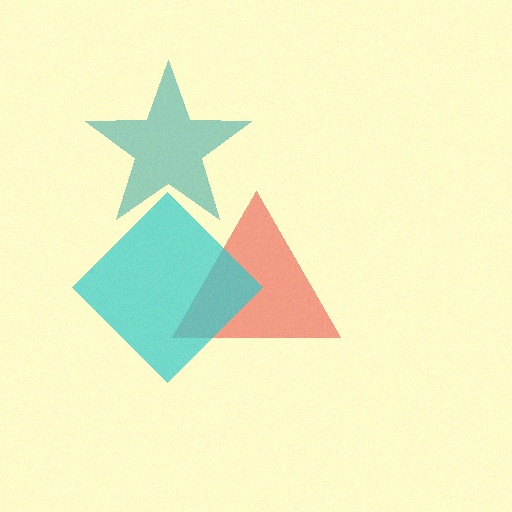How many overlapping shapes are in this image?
There are 3 overlapping shapes in the image.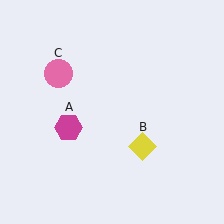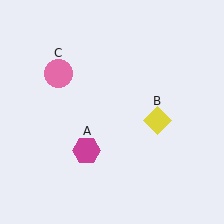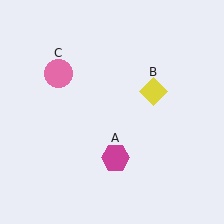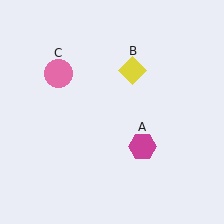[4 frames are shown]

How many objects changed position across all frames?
2 objects changed position: magenta hexagon (object A), yellow diamond (object B).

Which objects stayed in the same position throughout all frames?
Pink circle (object C) remained stationary.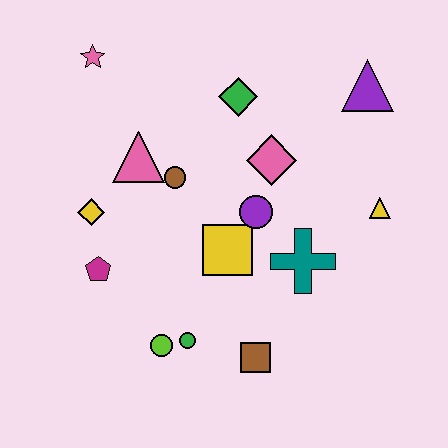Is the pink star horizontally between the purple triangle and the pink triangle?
No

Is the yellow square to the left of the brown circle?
No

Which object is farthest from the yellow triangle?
The pink star is farthest from the yellow triangle.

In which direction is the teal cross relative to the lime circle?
The teal cross is to the right of the lime circle.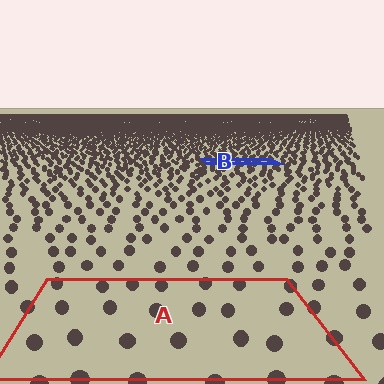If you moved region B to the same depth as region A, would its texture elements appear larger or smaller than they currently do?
They would appear larger. At a closer depth, the same texture elements are projected at a bigger on-screen size.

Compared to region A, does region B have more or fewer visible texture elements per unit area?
Region B has more texture elements per unit area — they are packed more densely because it is farther away.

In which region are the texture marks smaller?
The texture marks are smaller in region B, because it is farther away.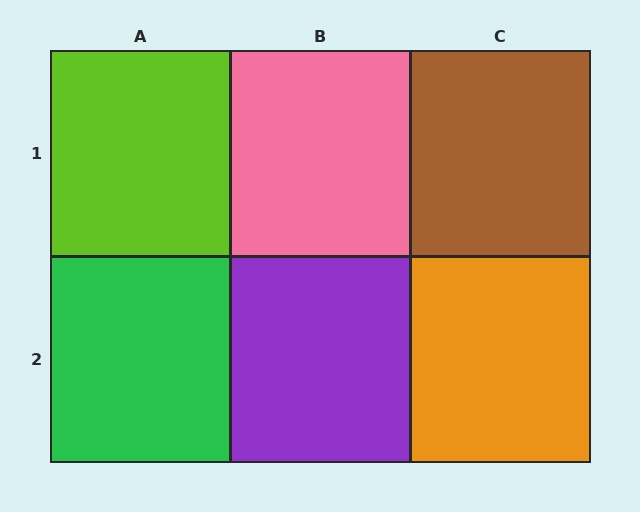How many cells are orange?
1 cell is orange.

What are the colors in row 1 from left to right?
Lime, pink, brown.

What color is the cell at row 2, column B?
Purple.